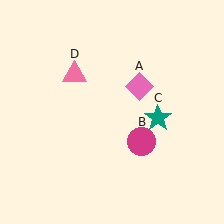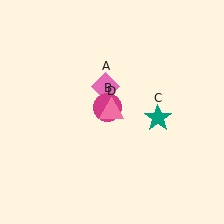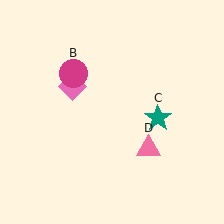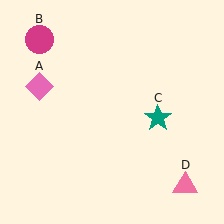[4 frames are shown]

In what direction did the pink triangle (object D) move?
The pink triangle (object D) moved down and to the right.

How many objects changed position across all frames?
3 objects changed position: pink diamond (object A), magenta circle (object B), pink triangle (object D).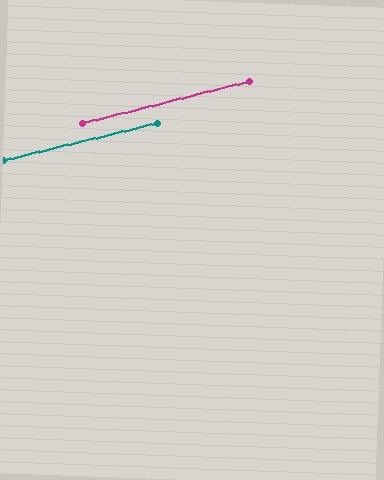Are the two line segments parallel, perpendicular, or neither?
Parallel — their directions differ by only 0.5°.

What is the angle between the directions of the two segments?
Approximately 0 degrees.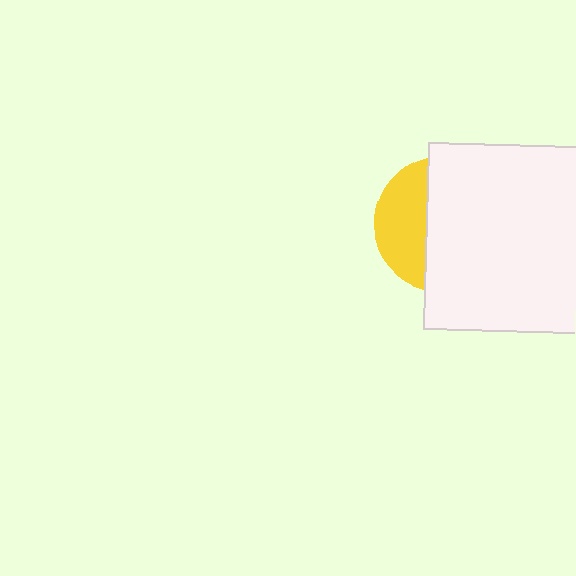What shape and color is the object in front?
The object in front is a white square.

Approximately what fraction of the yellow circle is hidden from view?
Roughly 65% of the yellow circle is hidden behind the white square.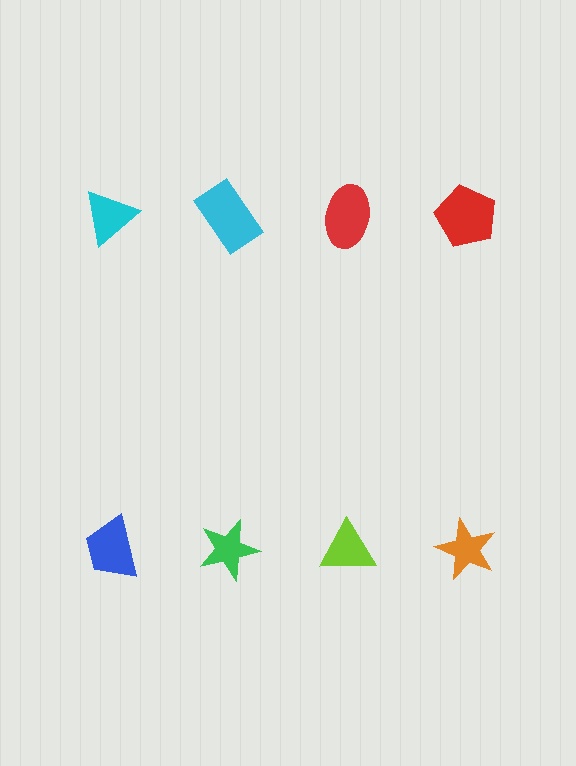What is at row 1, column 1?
A cyan triangle.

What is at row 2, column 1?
A blue trapezoid.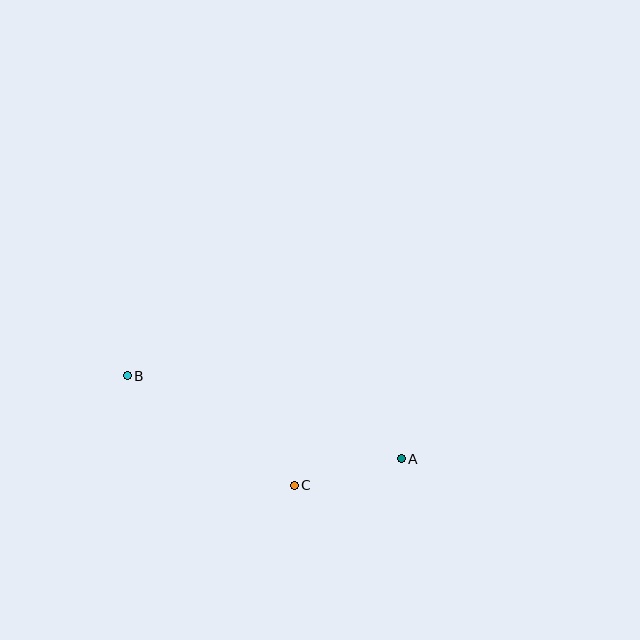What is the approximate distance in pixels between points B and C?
The distance between B and C is approximately 199 pixels.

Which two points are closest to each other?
Points A and C are closest to each other.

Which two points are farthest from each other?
Points A and B are farthest from each other.